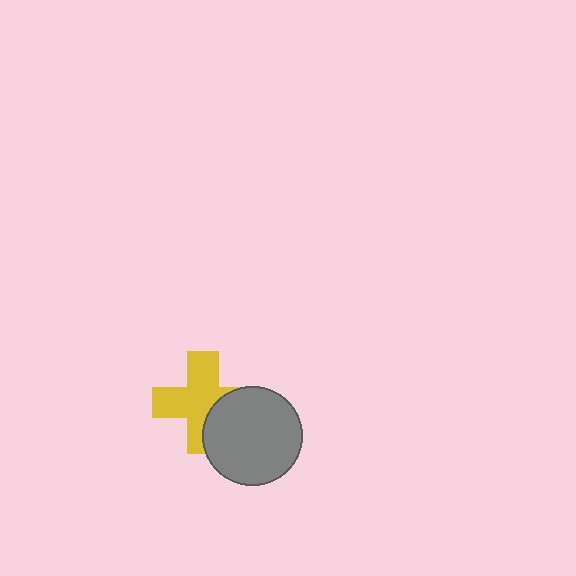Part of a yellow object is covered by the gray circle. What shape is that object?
It is a cross.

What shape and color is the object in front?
The object in front is a gray circle.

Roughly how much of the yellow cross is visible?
Most of it is visible (roughly 69%).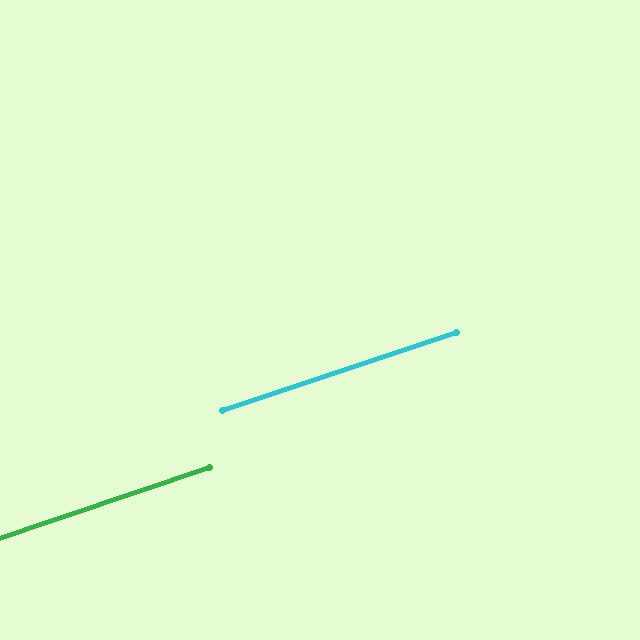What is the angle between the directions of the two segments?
Approximately 0 degrees.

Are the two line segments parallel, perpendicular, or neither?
Parallel — their directions differ by only 0.0°.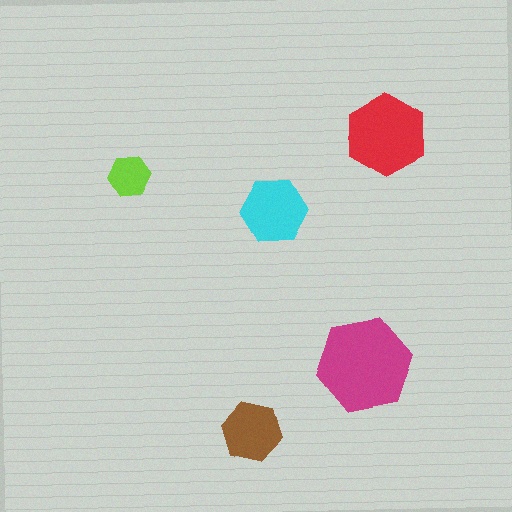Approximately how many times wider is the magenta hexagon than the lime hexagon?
About 2 times wider.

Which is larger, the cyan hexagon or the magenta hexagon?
The magenta one.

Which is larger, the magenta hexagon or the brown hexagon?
The magenta one.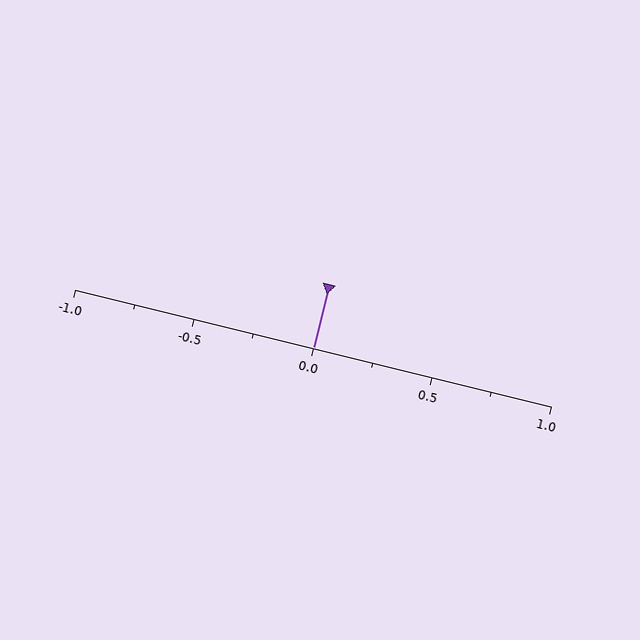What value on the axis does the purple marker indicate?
The marker indicates approximately 0.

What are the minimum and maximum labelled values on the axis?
The axis runs from -1.0 to 1.0.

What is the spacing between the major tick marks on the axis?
The major ticks are spaced 0.5 apart.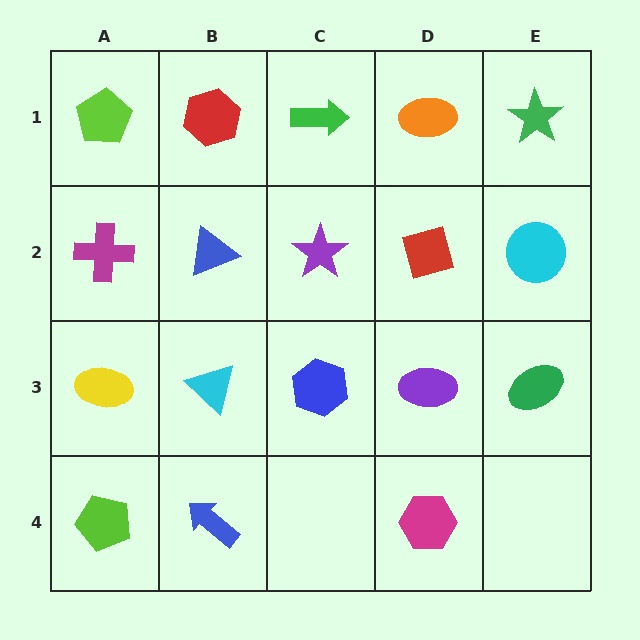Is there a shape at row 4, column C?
No, that cell is empty.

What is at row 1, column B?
A red hexagon.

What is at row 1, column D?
An orange ellipse.